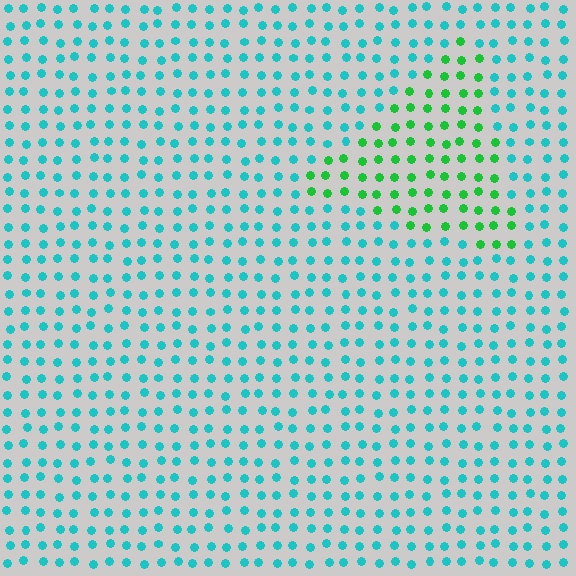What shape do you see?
I see a triangle.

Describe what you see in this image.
The image is filled with small cyan elements in a uniform arrangement. A triangle-shaped region is visible where the elements are tinted to a slightly different hue, forming a subtle color boundary.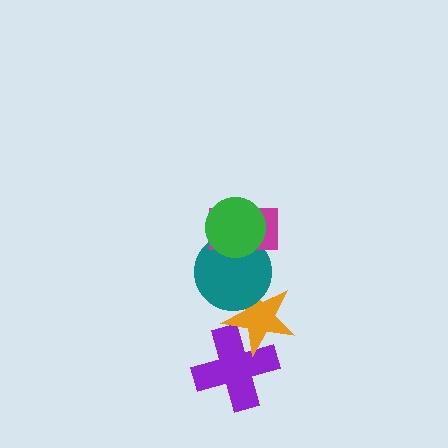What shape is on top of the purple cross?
The orange star is on top of the purple cross.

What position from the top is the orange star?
The orange star is 4th from the top.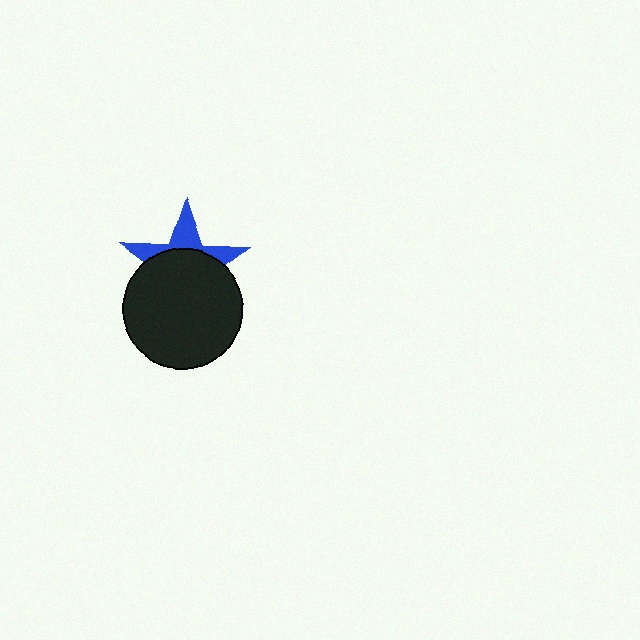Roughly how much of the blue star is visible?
A small part of it is visible (roughly 35%).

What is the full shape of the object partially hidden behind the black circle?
The partially hidden object is a blue star.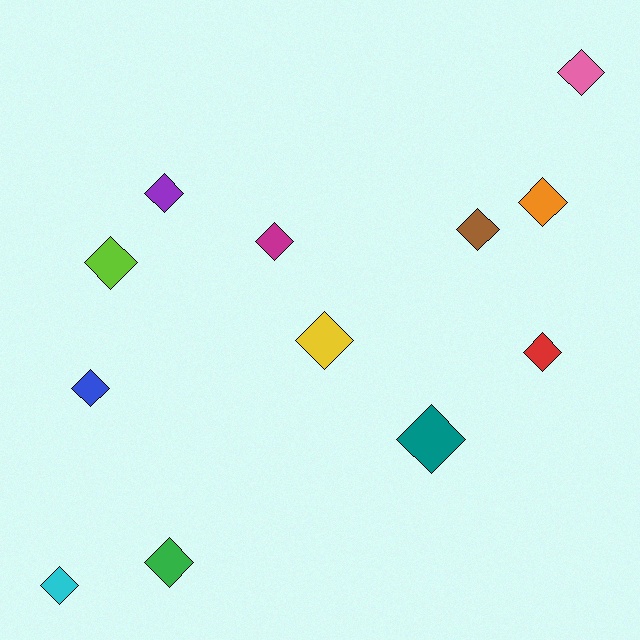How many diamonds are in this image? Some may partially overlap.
There are 12 diamonds.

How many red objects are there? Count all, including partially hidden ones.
There is 1 red object.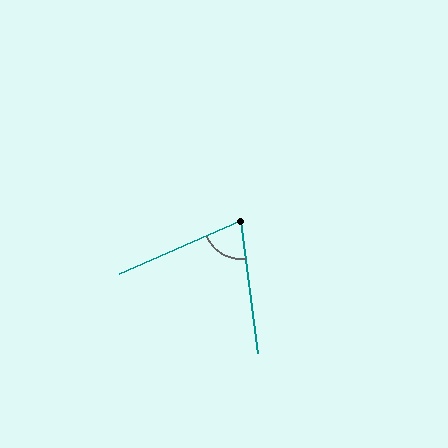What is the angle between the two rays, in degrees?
Approximately 74 degrees.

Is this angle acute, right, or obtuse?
It is acute.